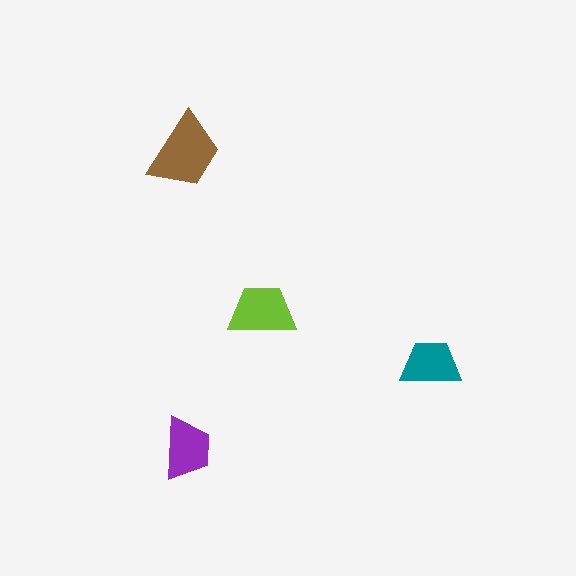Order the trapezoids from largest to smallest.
the brown one, the lime one, the purple one, the teal one.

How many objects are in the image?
There are 4 objects in the image.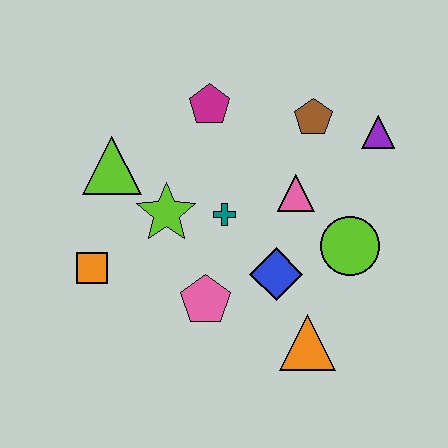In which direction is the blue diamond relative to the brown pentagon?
The blue diamond is below the brown pentagon.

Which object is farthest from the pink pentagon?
The purple triangle is farthest from the pink pentagon.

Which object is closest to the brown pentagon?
The purple triangle is closest to the brown pentagon.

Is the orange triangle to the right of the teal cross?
Yes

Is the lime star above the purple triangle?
No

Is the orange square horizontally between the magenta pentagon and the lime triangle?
No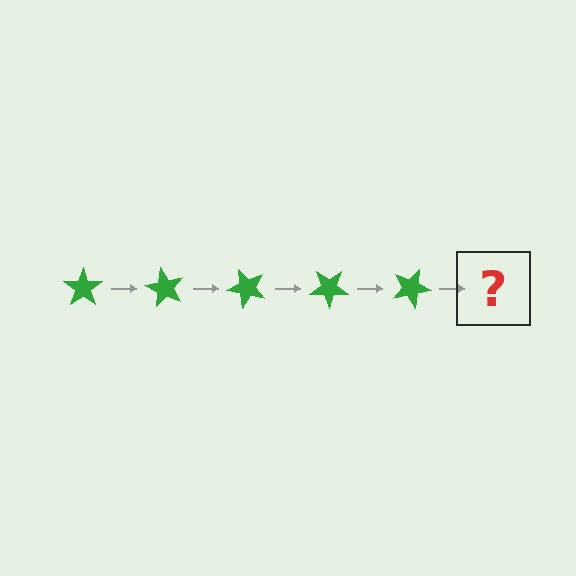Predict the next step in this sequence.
The next step is a green star rotated 300 degrees.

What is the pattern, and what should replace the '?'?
The pattern is that the star rotates 60 degrees each step. The '?' should be a green star rotated 300 degrees.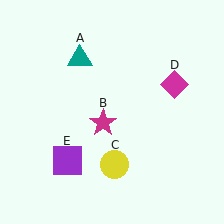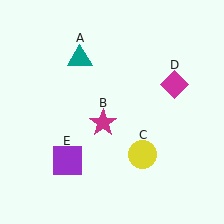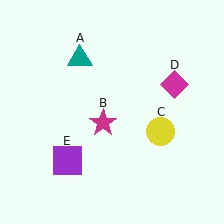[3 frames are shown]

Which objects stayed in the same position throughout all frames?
Teal triangle (object A) and magenta star (object B) and magenta diamond (object D) and purple square (object E) remained stationary.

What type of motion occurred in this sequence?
The yellow circle (object C) rotated counterclockwise around the center of the scene.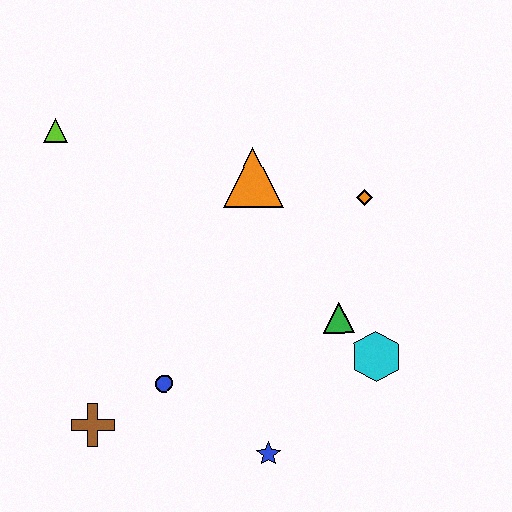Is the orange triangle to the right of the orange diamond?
No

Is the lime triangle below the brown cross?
No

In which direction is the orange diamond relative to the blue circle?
The orange diamond is to the right of the blue circle.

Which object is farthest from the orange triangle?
The brown cross is farthest from the orange triangle.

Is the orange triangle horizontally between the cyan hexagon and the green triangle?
No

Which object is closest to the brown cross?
The blue circle is closest to the brown cross.